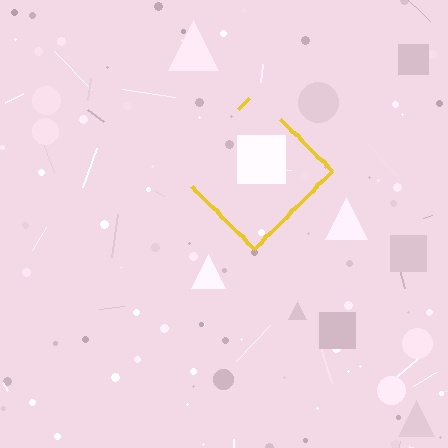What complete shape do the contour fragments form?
The contour fragments form a diamond.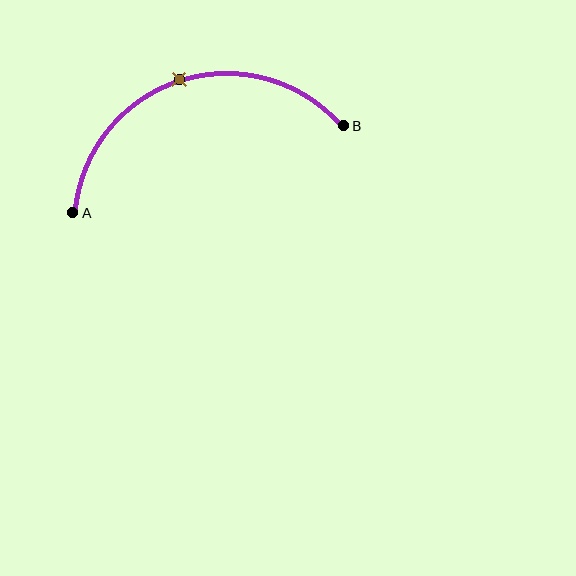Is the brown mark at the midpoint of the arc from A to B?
Yes. The brown mark lies on the arc at equal arc-length from both A and B — it is the arc midpoint.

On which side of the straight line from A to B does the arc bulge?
The arc bulges above the straight line connecting A and B.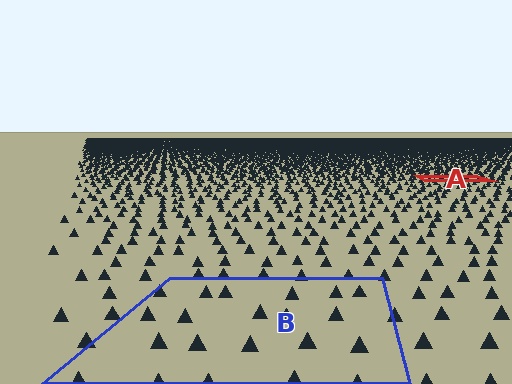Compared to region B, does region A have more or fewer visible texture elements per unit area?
Region A has more texture elements per unit area — they are packed more densely because it is farther away.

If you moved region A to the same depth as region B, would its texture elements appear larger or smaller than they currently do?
They would appear larger. At a closer depth, the same texture elements are projected at a bigger on-screen size.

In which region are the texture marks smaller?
The texture marks are smaller in region A, because it is farther away.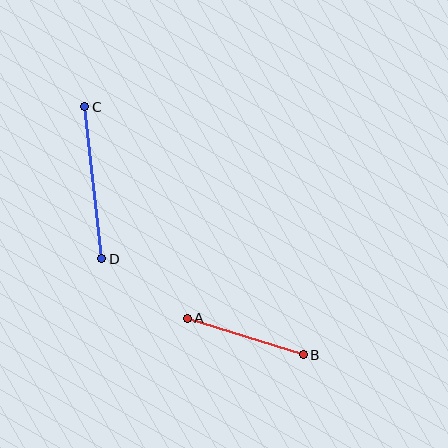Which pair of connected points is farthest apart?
Points C and D are farthest apart.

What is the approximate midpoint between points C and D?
The midpoint is at approximately (93, 183) pixels.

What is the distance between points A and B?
The distance is approximately 122 pixels.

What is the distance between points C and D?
The distance is approximately 153 pixels.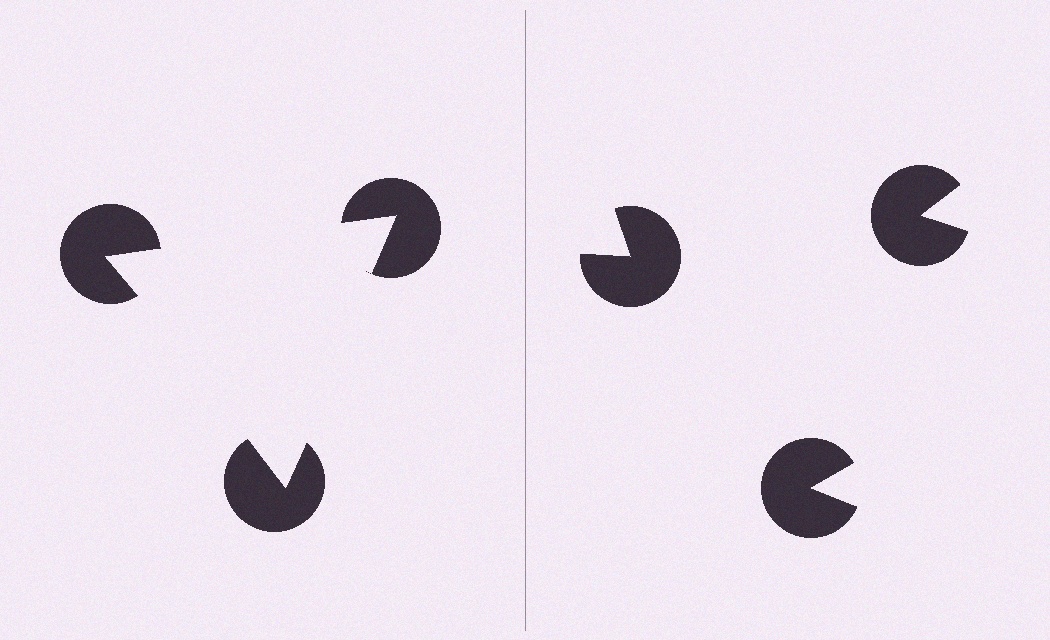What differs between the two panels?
The pac-man discs are positioned identically on both sides; only the wedge orientations differ. On the left they align to a triangle; on the right they are misaligned.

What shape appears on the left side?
An illusory triangle.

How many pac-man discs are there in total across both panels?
6 — 3 on each side.